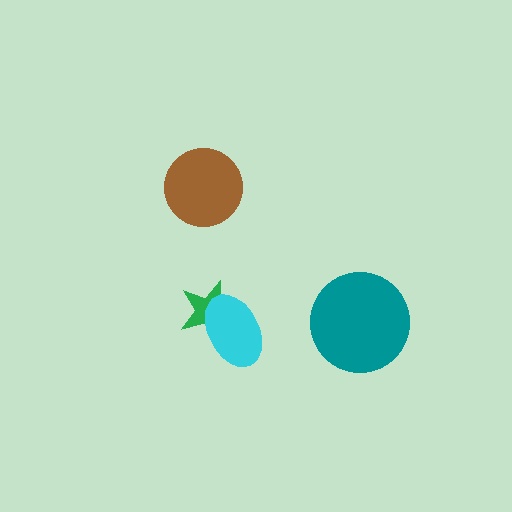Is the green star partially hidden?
Yes, it is partially covered by another shape.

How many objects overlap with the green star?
1 object overlaps with the green star.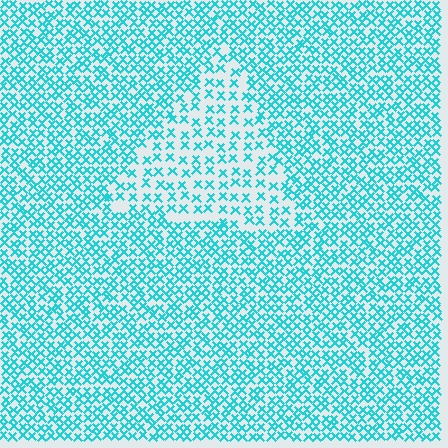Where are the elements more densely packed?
The elements are more densely packed outside the triangle boundary.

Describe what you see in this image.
The image contains small cyan elements arranged at two different densities. A triangle-shaped region is visible where the elements are less densely packed than the surrounding area.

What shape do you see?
I see a triangle.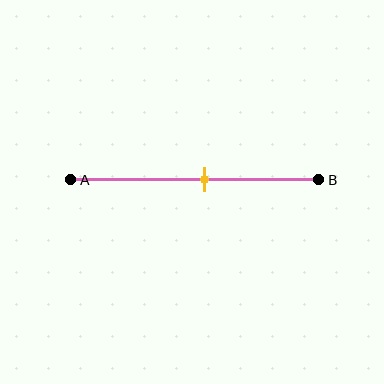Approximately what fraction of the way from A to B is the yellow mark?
The yellow mark is approximately 55% of the way from A to B.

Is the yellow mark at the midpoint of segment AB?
No, the mark is at about 55% from A, not at the 50% midpoint.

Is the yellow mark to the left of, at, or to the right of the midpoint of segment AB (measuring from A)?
The yellow mark is to the right of the midpoint of segment AB.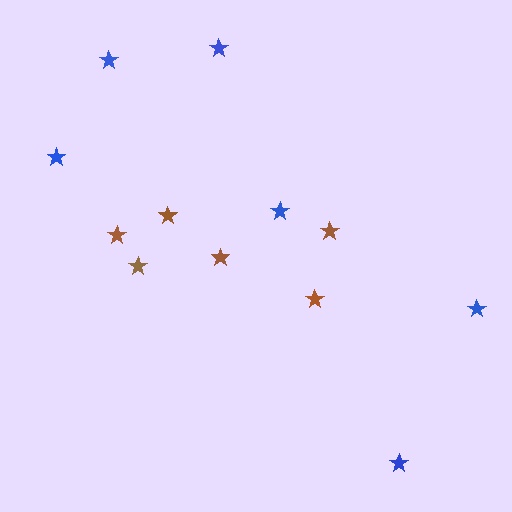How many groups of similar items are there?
There are 2 groups: one group of blue stars (6) and one group of brown stars (6).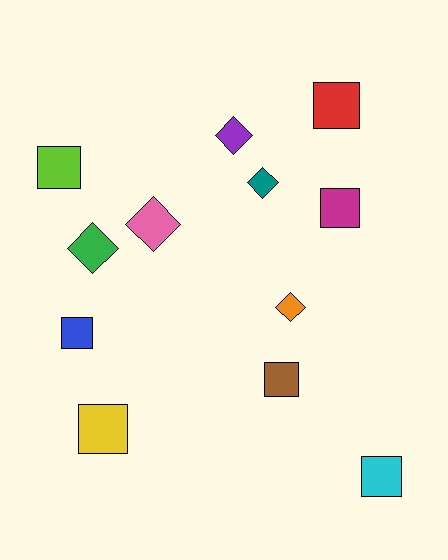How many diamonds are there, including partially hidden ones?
There are 5 diamonds.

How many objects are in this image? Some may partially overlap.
There are 12 objects.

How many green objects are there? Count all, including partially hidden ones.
There is 1 green object.